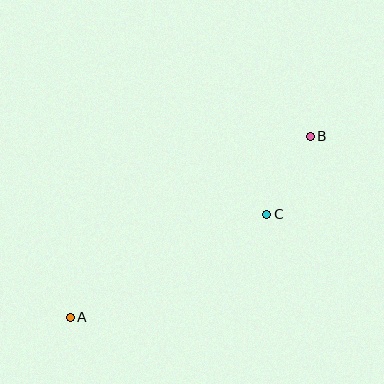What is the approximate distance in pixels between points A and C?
The distance between A and C is approximately 222 pixels.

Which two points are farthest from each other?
Points A and B are farthest from each other.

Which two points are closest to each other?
Points B and C are closest to each other.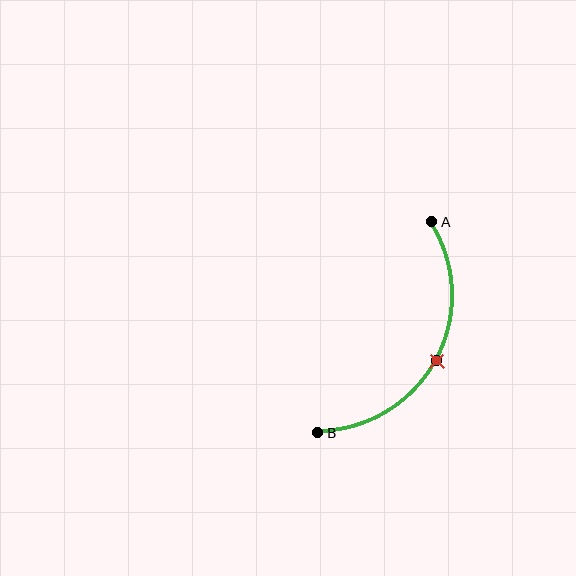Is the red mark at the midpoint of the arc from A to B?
Yes. The red mark lies on the arc at equal arc-length from both A and B — it is the arc midpoint.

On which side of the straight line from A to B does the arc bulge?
The arc bulges to the right of the straight line connecting A and B.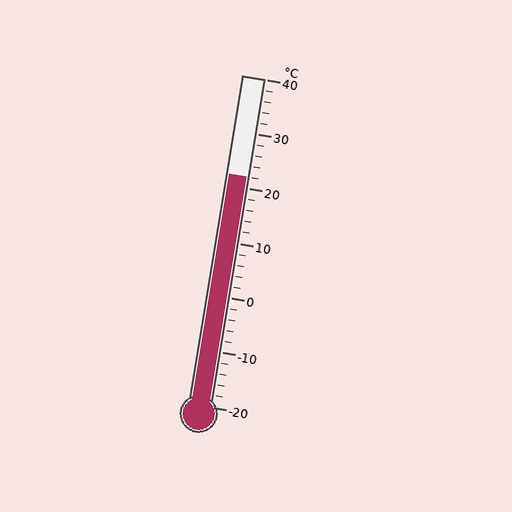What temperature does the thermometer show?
The thermometer shows approximately 22°C.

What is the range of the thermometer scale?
The thermometer scale ranges from -20°C to 40°C.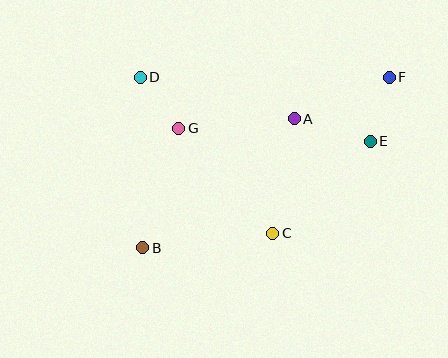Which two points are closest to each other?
Points D and G are closest to each other.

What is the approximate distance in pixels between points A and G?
The distance between A and G is approximately 116 pixels.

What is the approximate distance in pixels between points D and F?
The distance between D and F is approximately 249 pixels.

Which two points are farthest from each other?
Points B and F are farthest from each other.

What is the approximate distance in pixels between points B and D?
The distance between B and D is approximately 171 pixels.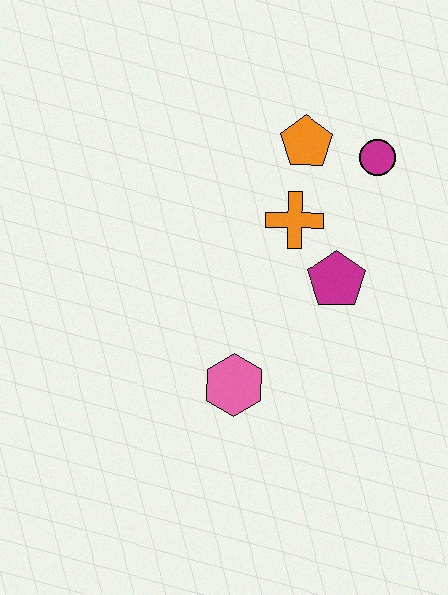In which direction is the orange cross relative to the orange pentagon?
The orange cross is below the orange pentagon.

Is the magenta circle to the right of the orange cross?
Yes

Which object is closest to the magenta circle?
The orange pentagon is closest to the magenta circle.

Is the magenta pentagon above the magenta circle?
No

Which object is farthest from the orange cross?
The pink hexagon is farthest from the orange cross.